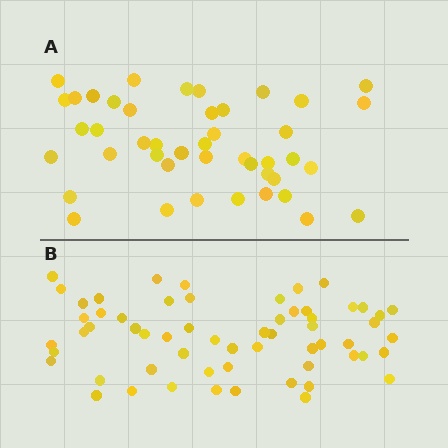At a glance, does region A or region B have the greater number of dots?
Region B (the bottom region) has more dots.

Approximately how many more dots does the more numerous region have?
Region B has approximately 15 more dots than region A.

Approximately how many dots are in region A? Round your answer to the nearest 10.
About 40 dots. (The exact count is 44, which rounds to 40.)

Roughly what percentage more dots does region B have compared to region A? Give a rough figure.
About 35% more.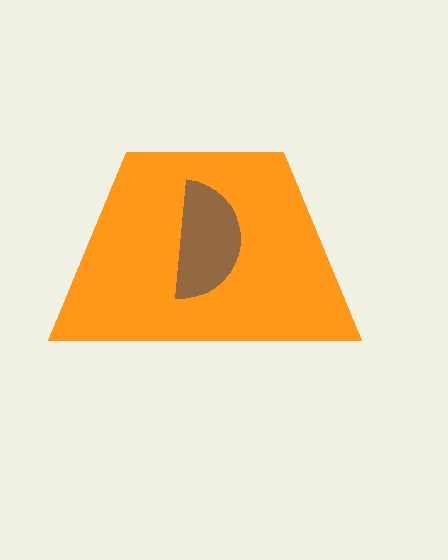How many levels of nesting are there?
2.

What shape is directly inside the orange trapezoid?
The brown semicircle.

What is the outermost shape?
The orange trapezoid.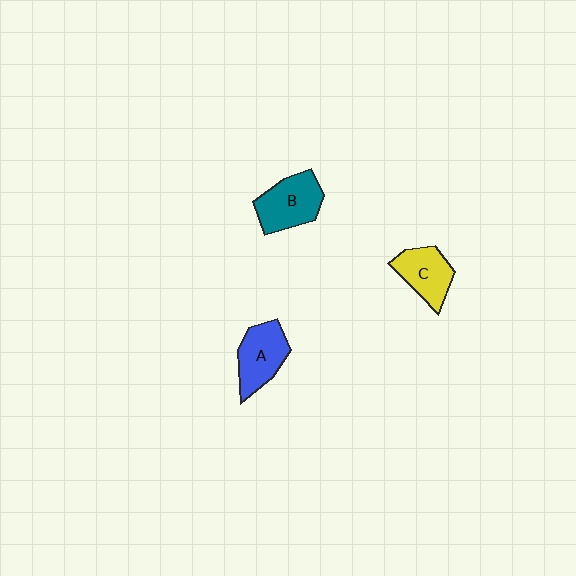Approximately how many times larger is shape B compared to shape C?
Approximately 1.2 times.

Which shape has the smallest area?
Shape C (yellow).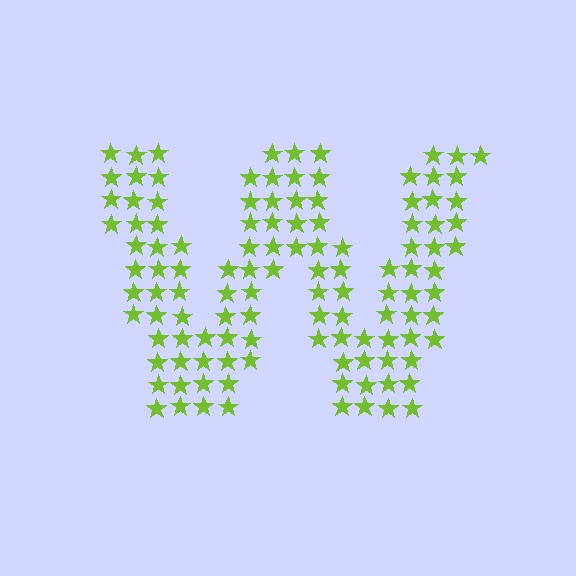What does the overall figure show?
The overall figure shows the letter W.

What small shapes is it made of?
It is made of small stars.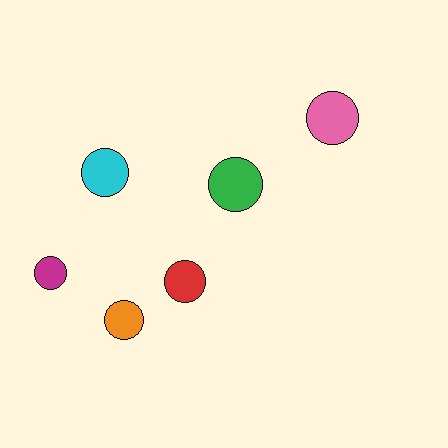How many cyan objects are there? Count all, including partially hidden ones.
There is 1 cyan object.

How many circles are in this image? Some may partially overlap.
There are 6 circles.